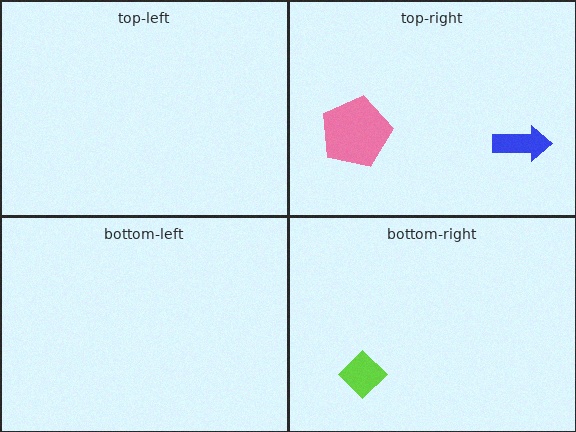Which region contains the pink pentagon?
The top-right region.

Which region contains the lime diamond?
The bottom-right region.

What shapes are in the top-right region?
The blue arrow, the pink pentagon.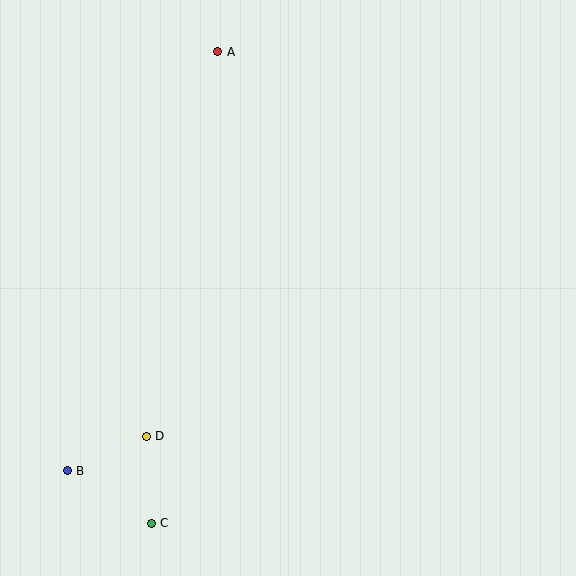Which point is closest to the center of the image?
Point D at (146, 436) is closest to the center.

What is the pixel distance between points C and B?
The distance between C and B is 99 pixels.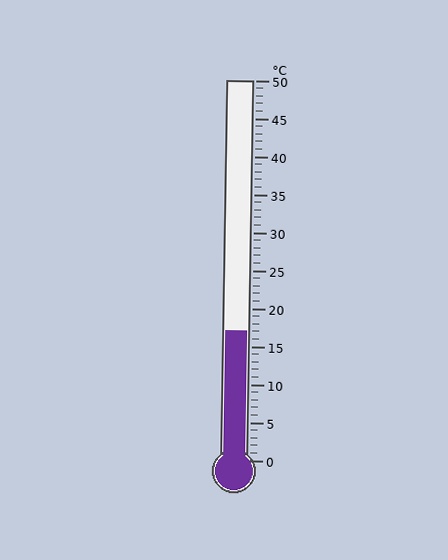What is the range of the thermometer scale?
The thermometer scale ranges from 0°C to 50°C.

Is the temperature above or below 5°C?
The temperature is above 5°C.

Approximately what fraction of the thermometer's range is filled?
The thermometer is filled to approximately 35% of its range.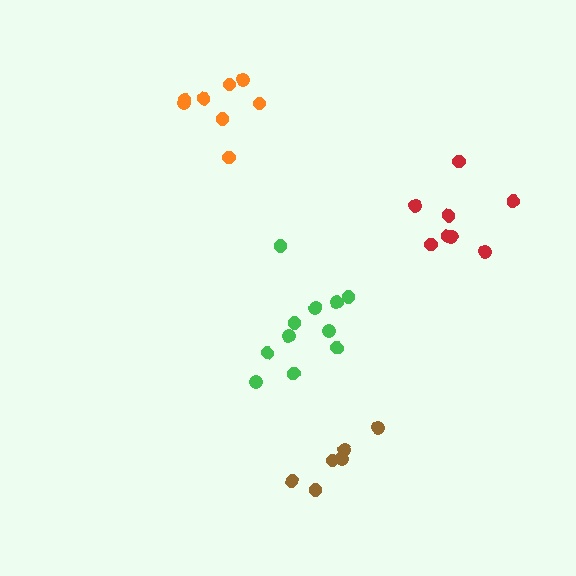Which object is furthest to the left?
The orange cluster is leftmost.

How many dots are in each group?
Group 1: 11 dots, Group 2: 6 dots, Group 3: 8 dots, Group 4: 8 dots (33 total).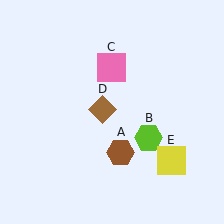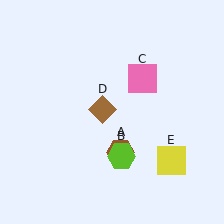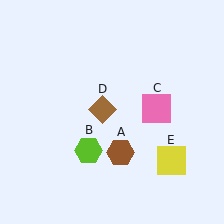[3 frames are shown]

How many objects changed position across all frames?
2 objects changed position: lime hexagon (object B), pink square (object C).